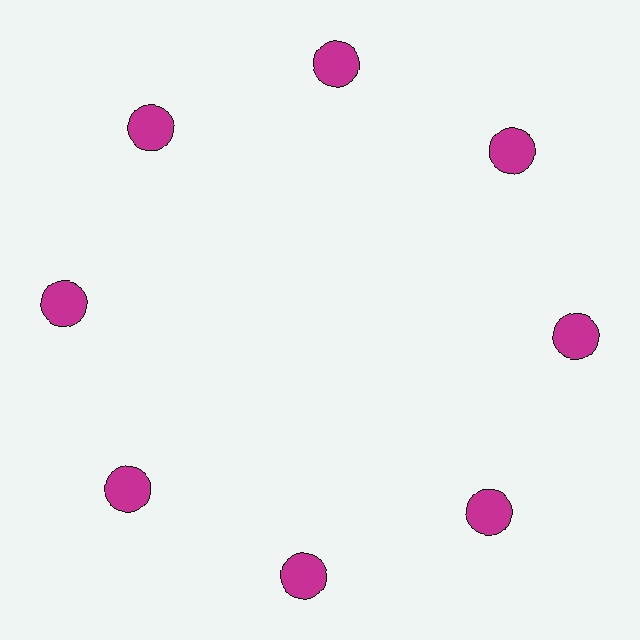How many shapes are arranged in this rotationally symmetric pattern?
There are 8 shapes, arranged in 8 groups of 1.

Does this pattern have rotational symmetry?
Yes, this pattern has 8-fold rotational symmetry. It looks the same after rotating 45 degrees around the center.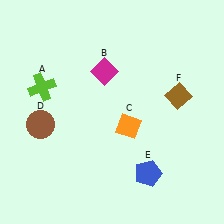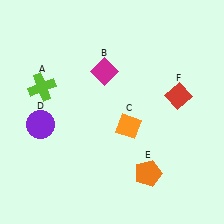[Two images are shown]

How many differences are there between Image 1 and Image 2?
There are 3 differences between the two images.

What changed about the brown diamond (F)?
In Image 1, F is brown. In Image 2, it changed to red.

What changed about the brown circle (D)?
In Image 1, D is brown. In Image 2, it changed to purple.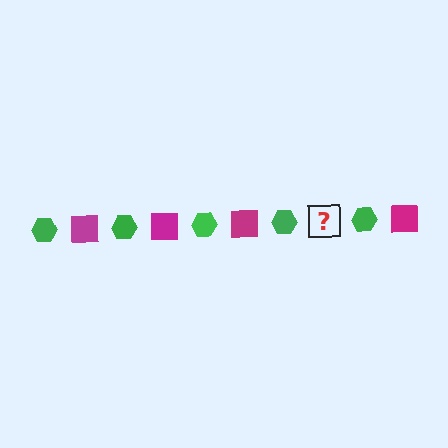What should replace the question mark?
The question mark should be replaced with a magenta square.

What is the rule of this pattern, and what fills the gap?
The rule is that the pattern alternates between green hexagon and magenta square. The gap should be filled with a magenta square.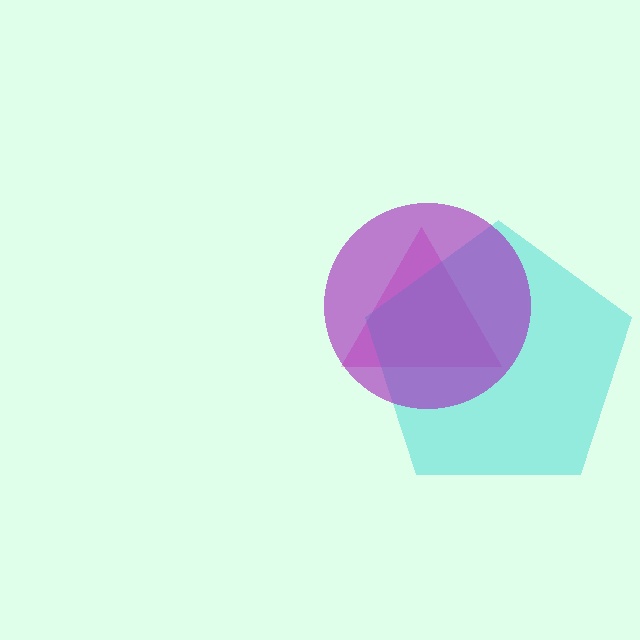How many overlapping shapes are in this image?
There are 3 overlapping shapes in the image.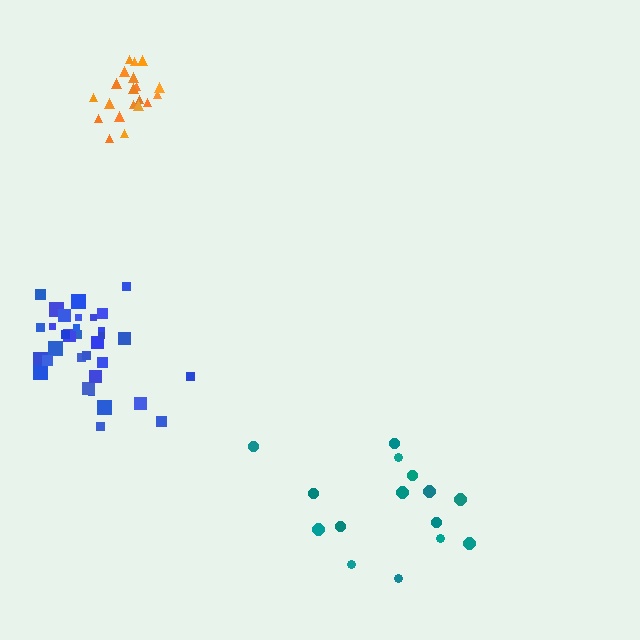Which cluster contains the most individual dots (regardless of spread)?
Blue (33).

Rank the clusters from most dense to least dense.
orange, blue, teal.